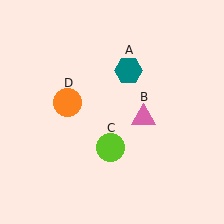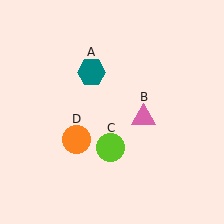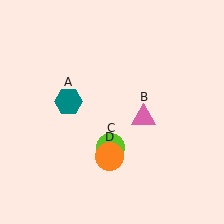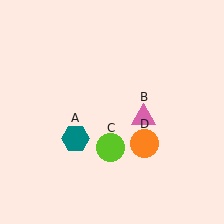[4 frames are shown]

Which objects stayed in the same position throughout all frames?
Pink triangle (object B) and lime circle (object C) remained stationary.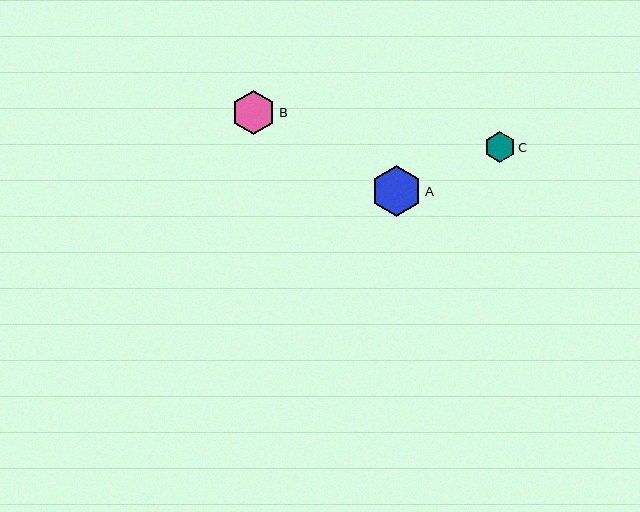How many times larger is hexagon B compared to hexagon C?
Hexagon B is approximately 1.4 times the size of hexagon C.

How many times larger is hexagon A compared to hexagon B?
Hexagon A is approximately 1.2 times the size of hexagon B.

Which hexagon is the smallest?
Hexagon C is the smallest with a size of approximately 31 pixels.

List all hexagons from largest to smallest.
From largest to smallest: A, B, C.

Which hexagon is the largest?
Hexagon A is the largest with a size of approximately 51 pixels.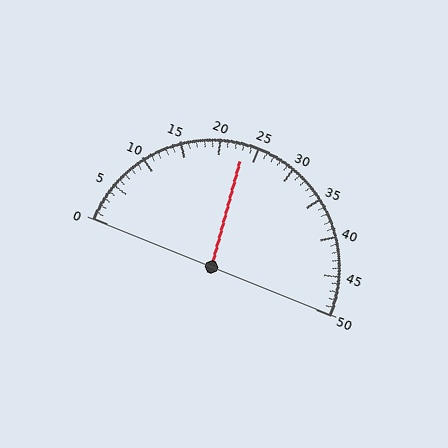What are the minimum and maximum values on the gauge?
The gauge ranges from 0 to 50.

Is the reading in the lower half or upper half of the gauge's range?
The reading is in the lower half of the range (0 to 50).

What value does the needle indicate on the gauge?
The needle indicates approximately 23.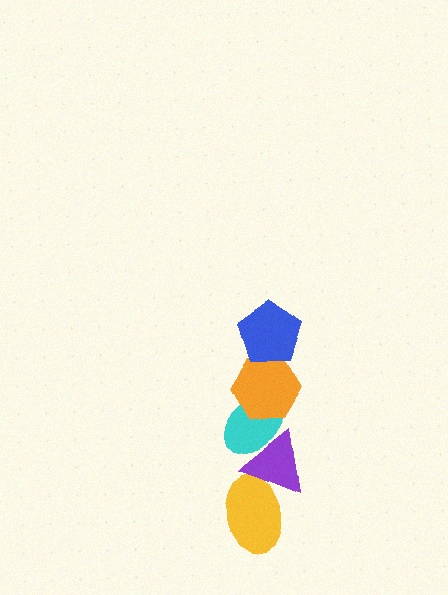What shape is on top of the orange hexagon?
The blue pentagon is on top of the orange hexagon.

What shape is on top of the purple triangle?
The cyan ellipse is on top of the purple triangle.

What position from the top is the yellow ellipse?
The yellow ellipse is 5th from the top.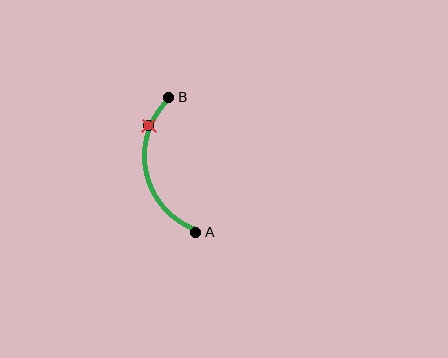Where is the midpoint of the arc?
The arc midpoint is the point on the curve farthest from the straight line joining A and B. It sits to the left of that line.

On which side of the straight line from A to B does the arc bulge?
The arc bulges to the left of the straight line connecting A and B.